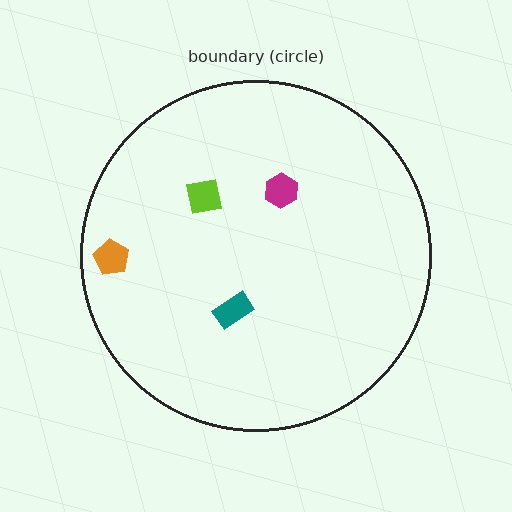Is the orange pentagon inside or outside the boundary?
Inside.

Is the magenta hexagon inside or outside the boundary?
Inside.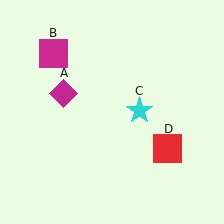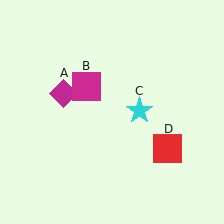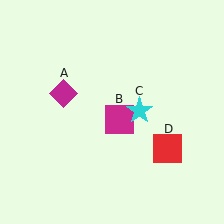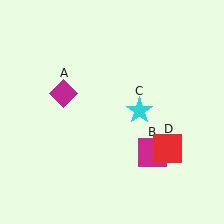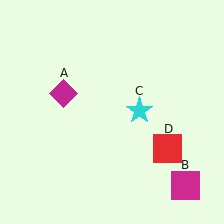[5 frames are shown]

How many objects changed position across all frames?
1 object changed position: magenta square (object B).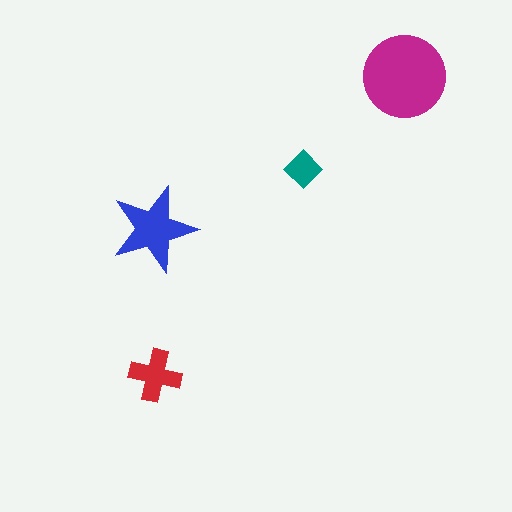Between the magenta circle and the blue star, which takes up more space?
The magenta circle.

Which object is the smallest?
The teal diamond.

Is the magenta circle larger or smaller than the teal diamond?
Larger.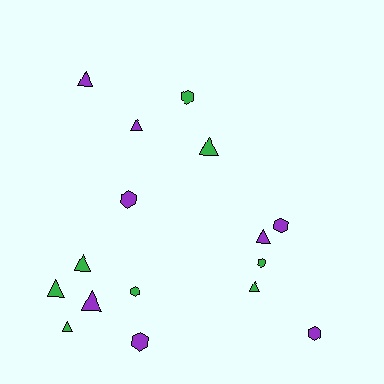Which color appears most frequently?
Purple, with 8 objects.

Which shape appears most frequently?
Triangle, with 9 objects.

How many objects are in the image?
There are 16 objects.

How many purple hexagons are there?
There are 4 purple hexagons.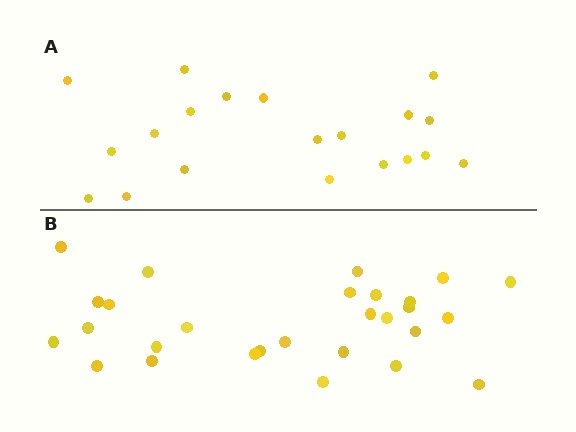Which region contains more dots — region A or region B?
Region B (the bottom region) has more dots.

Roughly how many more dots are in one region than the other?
Region B has roughly 8 or so more dots than region A.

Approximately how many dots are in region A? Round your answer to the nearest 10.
About 20 dots.